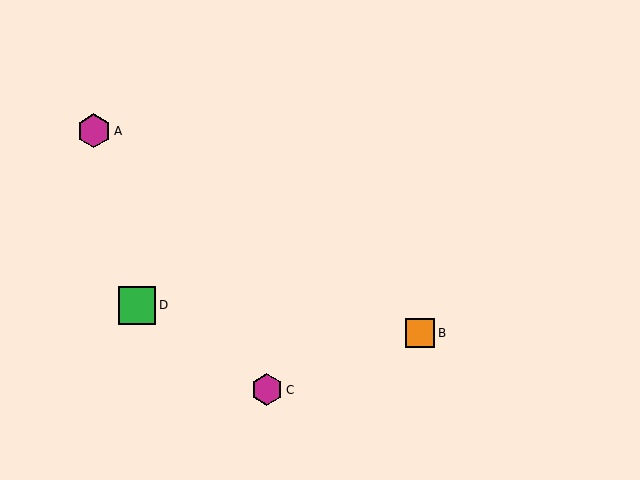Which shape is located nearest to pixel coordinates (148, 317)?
The green square (labeled D) at (137, 305) is nearest to that location.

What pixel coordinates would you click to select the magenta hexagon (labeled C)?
Click at (267, 390) to select the magenta hexagon C.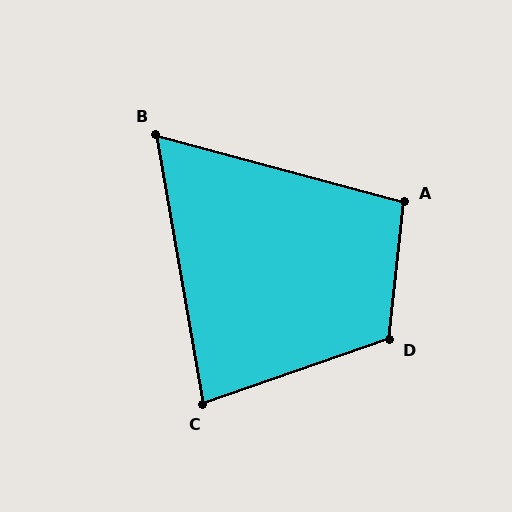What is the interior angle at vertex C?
Approximately 81 degrees (acute).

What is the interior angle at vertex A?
Approximately 99 degrees (obtuse).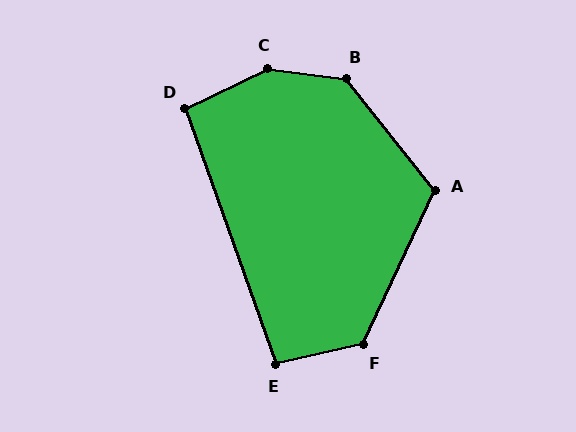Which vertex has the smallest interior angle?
D, at approximately 96 degrees.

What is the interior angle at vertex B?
Approximately 136 degrees (obtuse).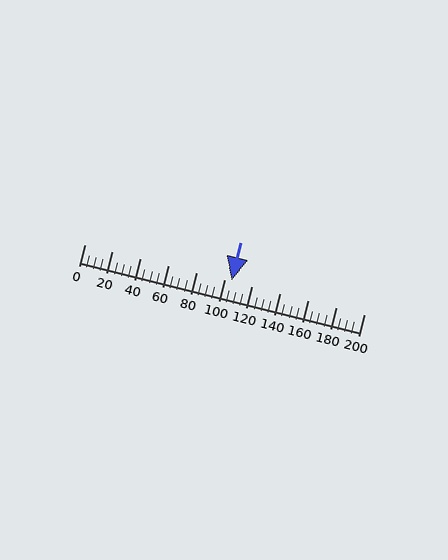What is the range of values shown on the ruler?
The ruler shows values from 0 to 200.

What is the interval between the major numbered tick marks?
The major tick marks are spaced 20 units apart.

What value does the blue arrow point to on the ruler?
The blue arrow points to approximately 105.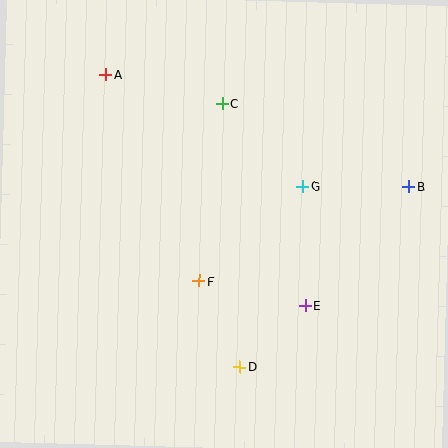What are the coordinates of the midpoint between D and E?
The midpoint between D and E is at (272, 336).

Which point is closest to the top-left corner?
Point A is closest to the top-left corner.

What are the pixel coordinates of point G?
Point G is at (303, 187).